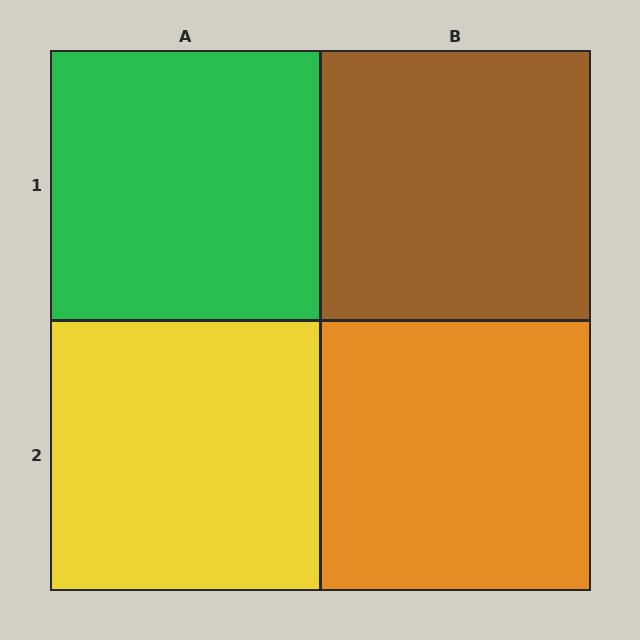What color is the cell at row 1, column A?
Green.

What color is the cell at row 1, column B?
Brown.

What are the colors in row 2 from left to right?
Yellow, orange.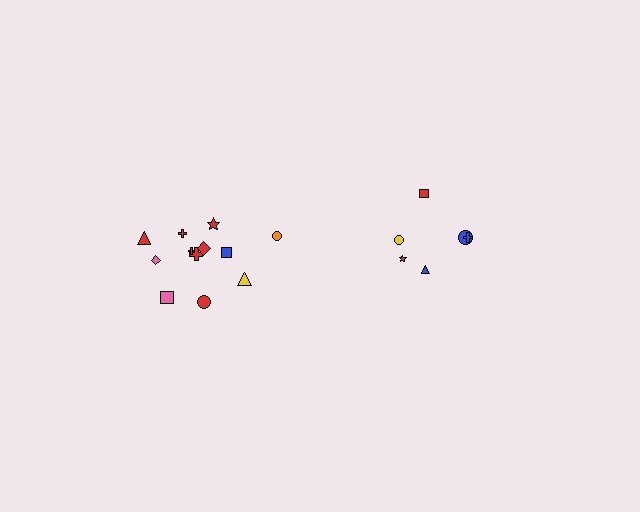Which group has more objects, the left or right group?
The left group.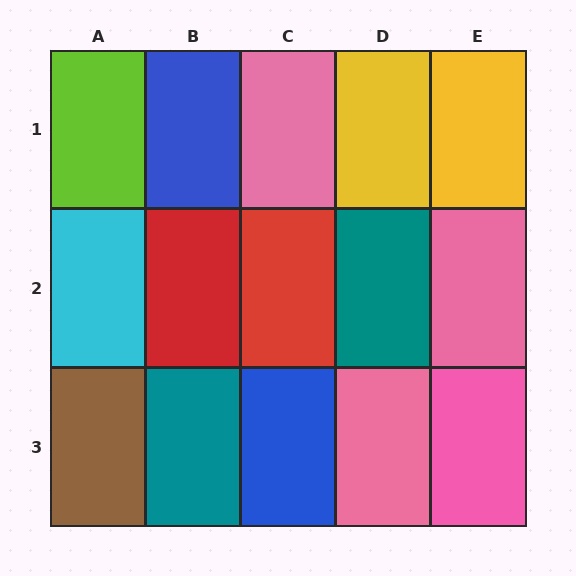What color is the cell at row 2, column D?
Teal.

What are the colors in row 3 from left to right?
Brown, teal, blue, pink, pink.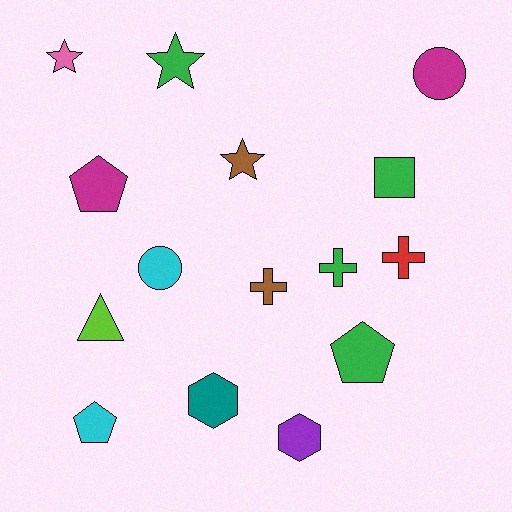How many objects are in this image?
There are 15 objects.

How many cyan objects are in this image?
There are 2 cyan objects.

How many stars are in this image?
There are 3 stars.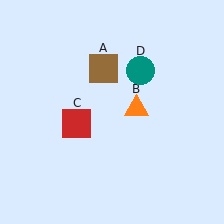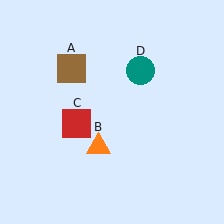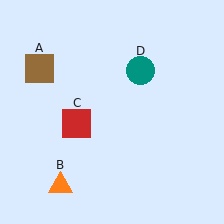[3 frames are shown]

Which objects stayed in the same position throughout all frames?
Red square (object C) and teal circle (object D) remained stationary.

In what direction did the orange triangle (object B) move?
The orange triangle (object B) moved down and to the left.